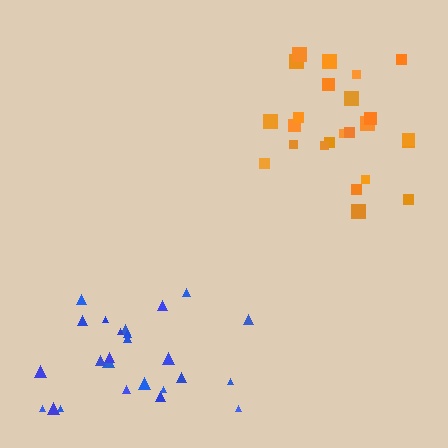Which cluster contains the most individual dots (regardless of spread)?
Blue (25).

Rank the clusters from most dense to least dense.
orange, blue.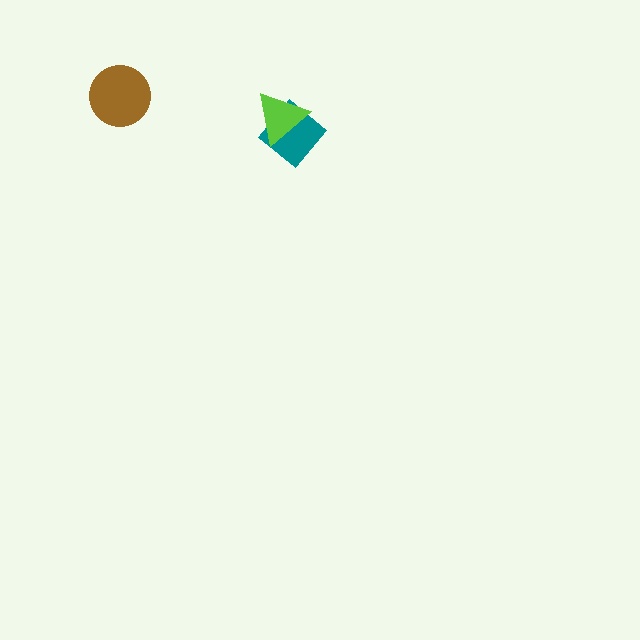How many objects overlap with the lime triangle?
1 object overlaps with the lime triangle.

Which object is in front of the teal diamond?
The lime triangle is in front of the teal diamond.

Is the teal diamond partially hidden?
Yes, it is partially covered by another shape.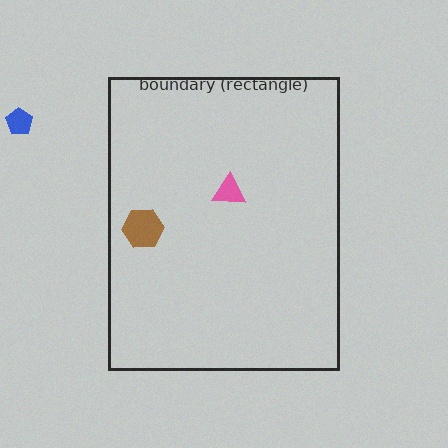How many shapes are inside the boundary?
2 inside, 1 outside.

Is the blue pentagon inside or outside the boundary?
Outside.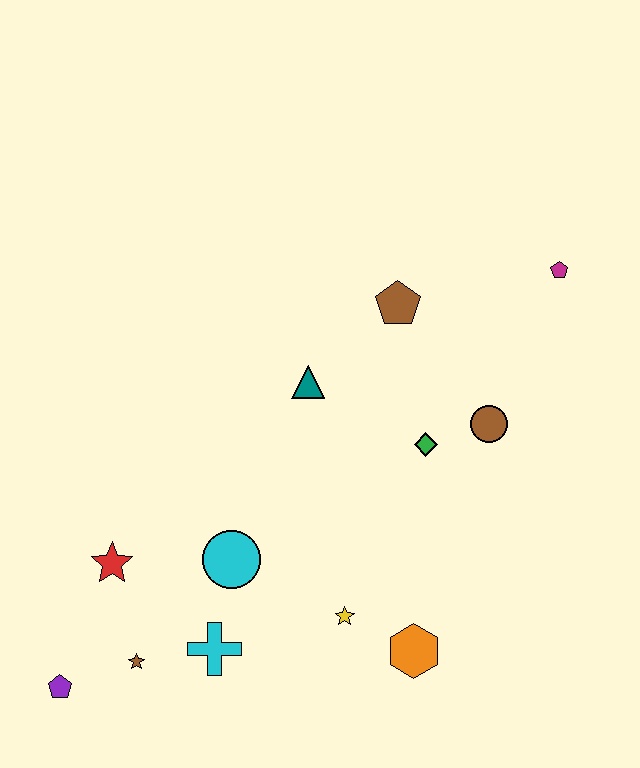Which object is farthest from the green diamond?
The purple pentagon is farthest from the green diamond.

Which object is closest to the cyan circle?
The cyan cross is closest to the cyan circle.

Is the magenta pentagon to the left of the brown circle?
No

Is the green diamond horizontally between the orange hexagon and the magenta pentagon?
Yes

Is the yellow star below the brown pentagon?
Yes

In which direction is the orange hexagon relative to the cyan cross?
The orange hexagon is to the right of the cyan cross.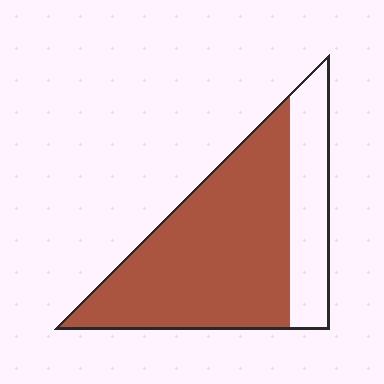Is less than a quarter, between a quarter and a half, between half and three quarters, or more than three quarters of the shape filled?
Between half and three quarters.